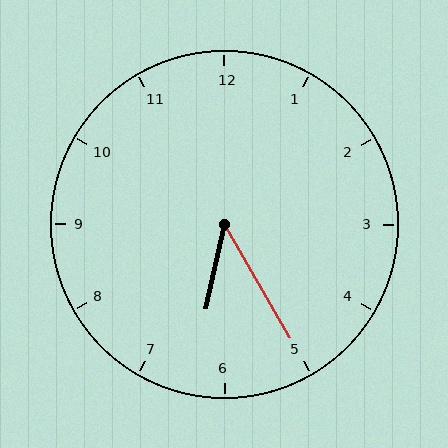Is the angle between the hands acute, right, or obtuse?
It is acute.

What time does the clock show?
6:25.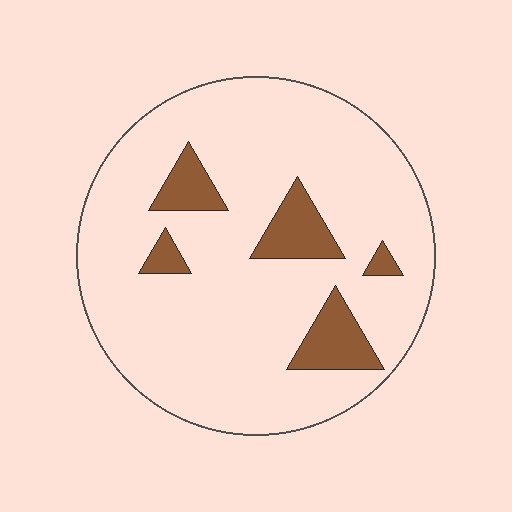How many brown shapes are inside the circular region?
5.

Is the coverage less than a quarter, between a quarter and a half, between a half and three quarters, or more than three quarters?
Less than a quarter.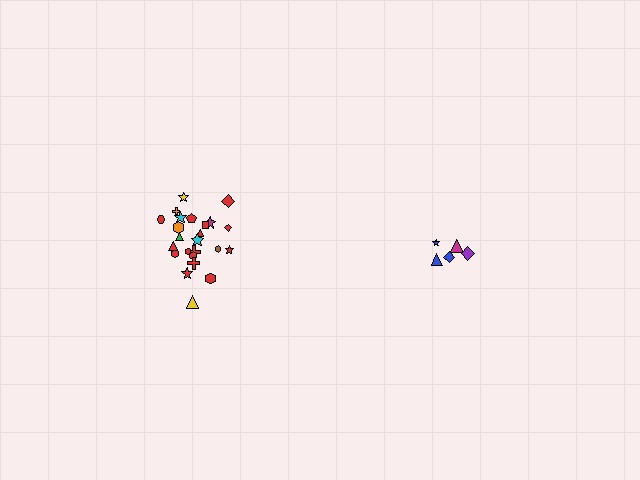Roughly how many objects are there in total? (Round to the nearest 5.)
Roughly 30 objects in total.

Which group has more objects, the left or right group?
The left group.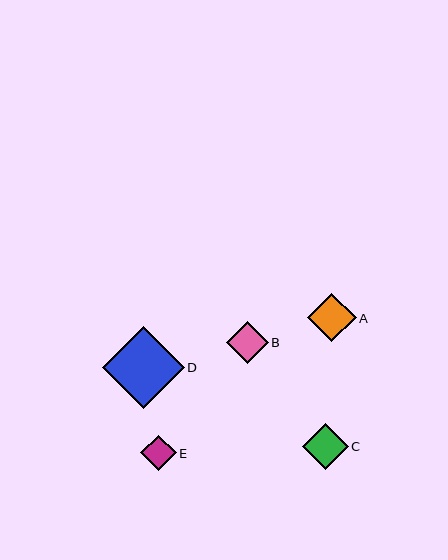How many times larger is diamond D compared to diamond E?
Diamond D is approximately 2.3 times the size of diamond E.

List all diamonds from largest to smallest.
From largest to smallest: D, A, C, B, E.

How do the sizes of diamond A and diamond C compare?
Diamond A and diamond C are approximately the same size.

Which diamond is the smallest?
Diamond E is the smallest with a size of approximately 35 pixels.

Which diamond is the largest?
Diamond D is the largest with a size of approximately 82 pixels.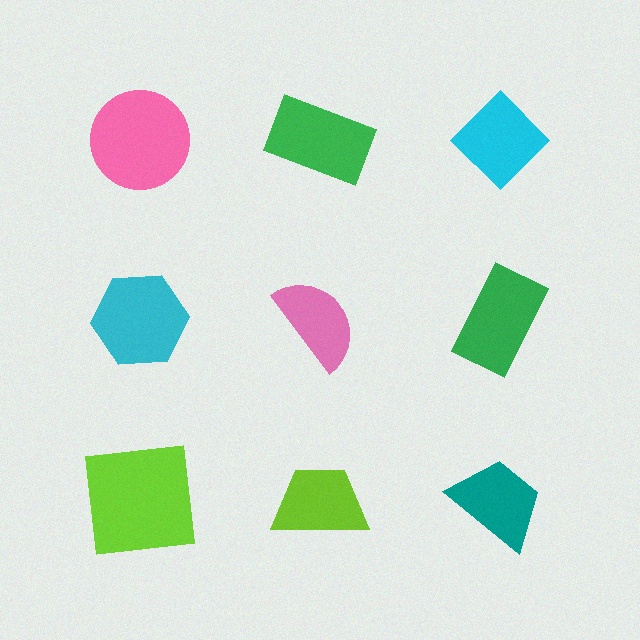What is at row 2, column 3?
A green rectangle.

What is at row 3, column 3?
A teal trapezoid.